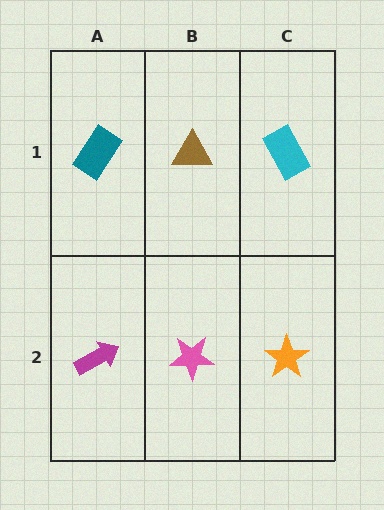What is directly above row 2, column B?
A brown triangle.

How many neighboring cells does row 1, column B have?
3.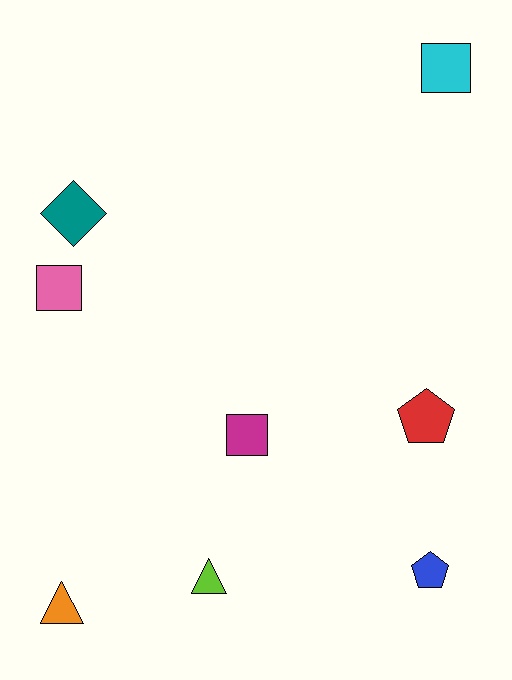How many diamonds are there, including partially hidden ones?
There is 1 diamond.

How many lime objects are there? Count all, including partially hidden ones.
There is 1 lime object.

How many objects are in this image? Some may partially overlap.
There are 8 objects.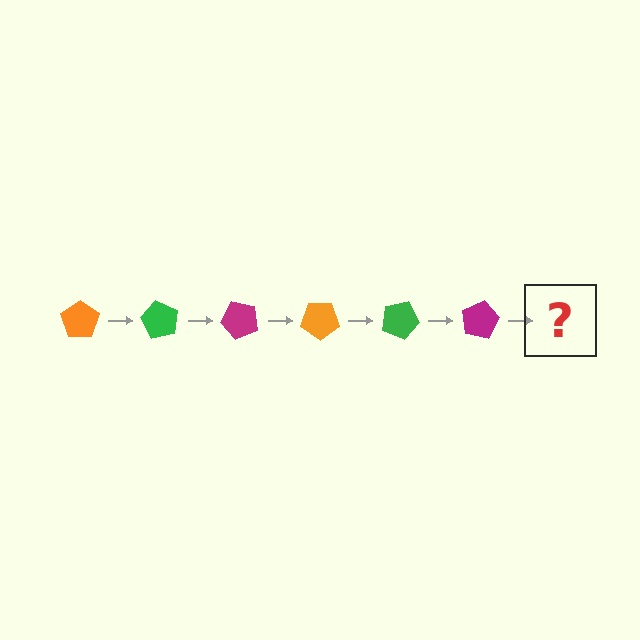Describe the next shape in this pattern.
It should be an orange pentagon, rotated 360 degrees from the start.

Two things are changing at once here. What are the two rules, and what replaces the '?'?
The two rules are that it rotates 60 degrees each step and the color cycles through orange, green, and magenta. The '?' should be an orange pentagon, rotated 360 degrees from the start.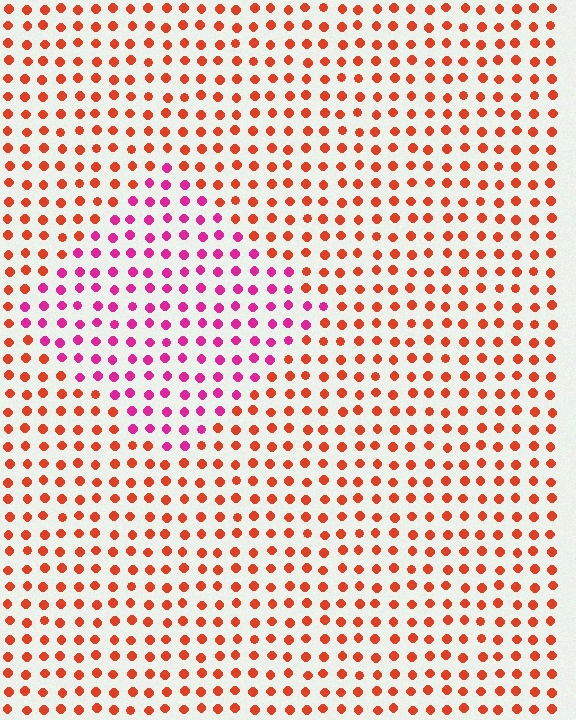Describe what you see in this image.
The image is filled with small red elements in a uniform arrangement. A diamond-shaped region is visible where the elements are tinted to a slightly different hue, forming a subtle color boundary.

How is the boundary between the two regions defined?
The boundary is defined purely by a slight shift in hue (about 47 degrees). Spacing, size, and orientation are identical on both sides.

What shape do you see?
I see a diamond.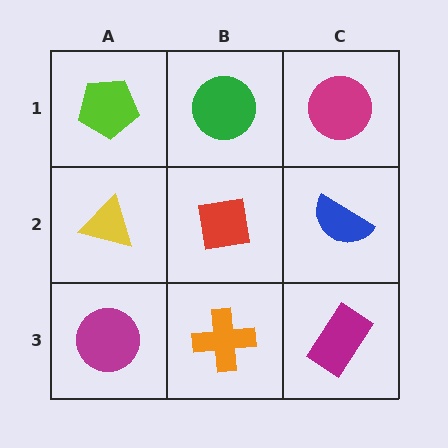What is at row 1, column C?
A magenta circle.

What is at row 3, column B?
An orange cross.